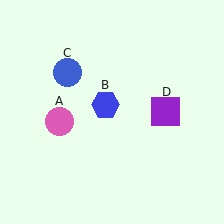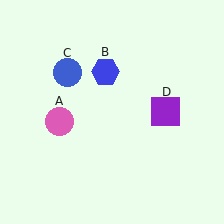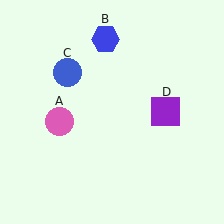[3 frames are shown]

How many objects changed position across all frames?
1 object changed position: blue hexagon (object B).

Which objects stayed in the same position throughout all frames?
Pink circle (object A) and blue circle (object C) and purple square (object D) remained stationary.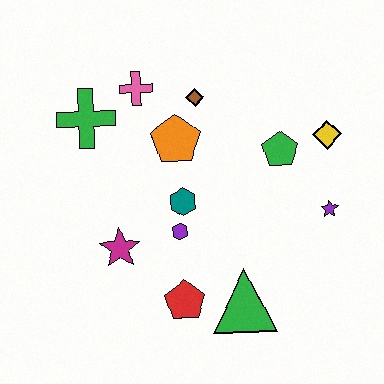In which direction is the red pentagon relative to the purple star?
The red pentagon is to the left of the purple star.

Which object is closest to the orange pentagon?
The brown diamond is closest to the orange pentagon.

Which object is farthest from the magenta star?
The yellow diamond is farthest from the magenta star.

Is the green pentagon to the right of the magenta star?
Yes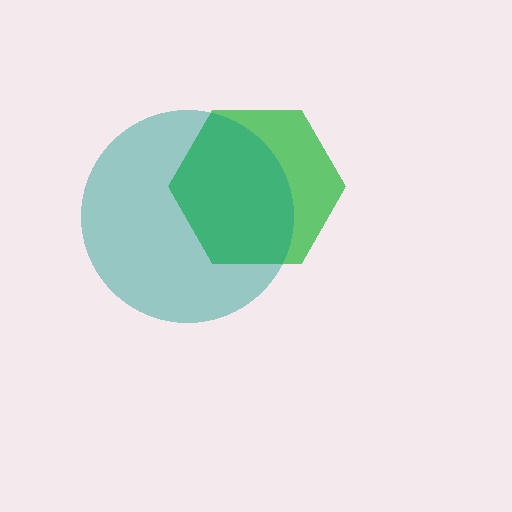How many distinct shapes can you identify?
There are 2 distinct shapes: a green hexagon, a teal circle.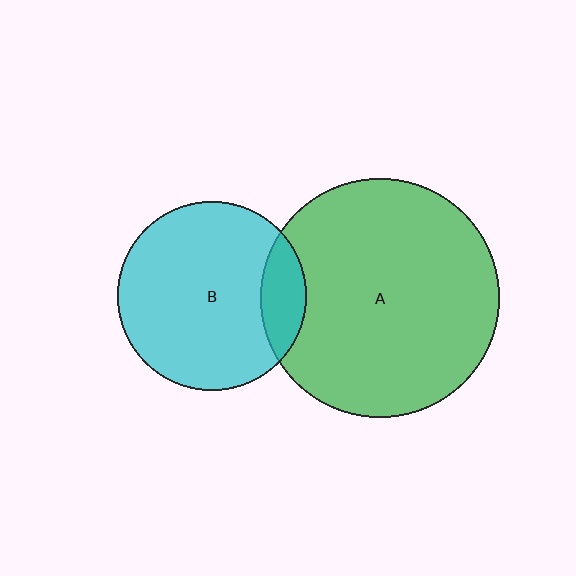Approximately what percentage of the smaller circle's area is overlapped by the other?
Approximately 15%.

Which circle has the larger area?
Circle A (green).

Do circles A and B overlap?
Yes.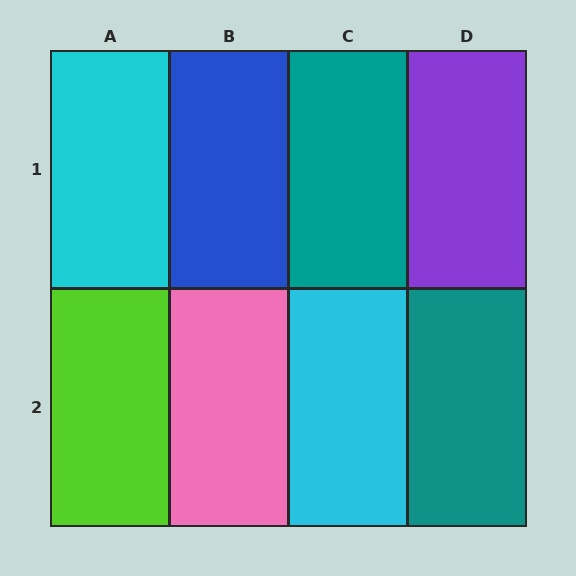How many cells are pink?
1 cell is pink.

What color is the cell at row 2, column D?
Teal.